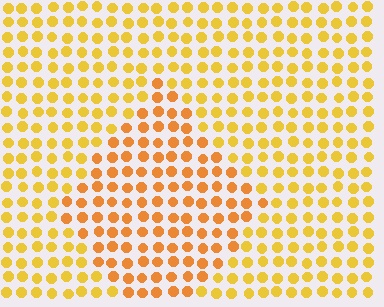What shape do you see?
I see a diamond.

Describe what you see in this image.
The image is filled with small yellow elements in a uniform arrangement. A diamond-shaped region is visible where the elements are tinted to a slightly different hue, forming a subtle color boundary.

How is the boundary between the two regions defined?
The boundary is defined purely by a slight shift in hue (about 21 degrees). Spacing, size, and orientation are identical on both sides.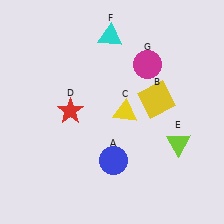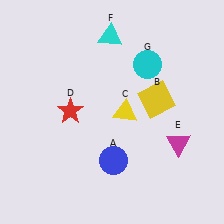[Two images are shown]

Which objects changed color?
E changed from lime to magenta. G changed from magenta to cyan.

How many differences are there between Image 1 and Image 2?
There are 2 differences between the two images.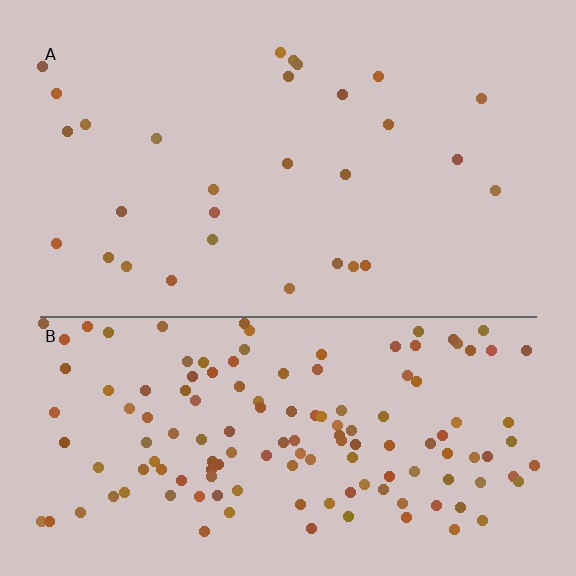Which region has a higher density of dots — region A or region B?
B (the bottom).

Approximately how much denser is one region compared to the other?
Approximately 4.8× — region B over region A.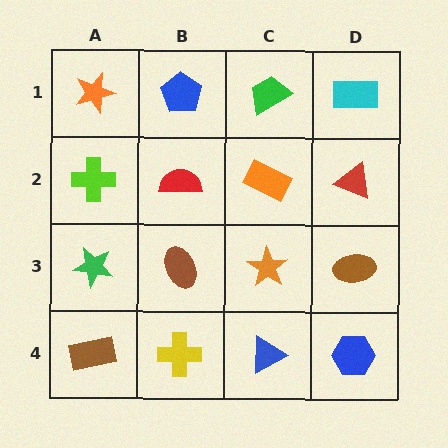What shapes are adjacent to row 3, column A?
A lime cross (row 2, column A), a brown rectangle (row 4, column A), a brown ellipse (row 3, column B).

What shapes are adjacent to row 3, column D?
A red triangle (row 2, column D), a blue hexagon (row 4, column D), an orange star (row 3, column C).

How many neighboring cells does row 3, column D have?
3.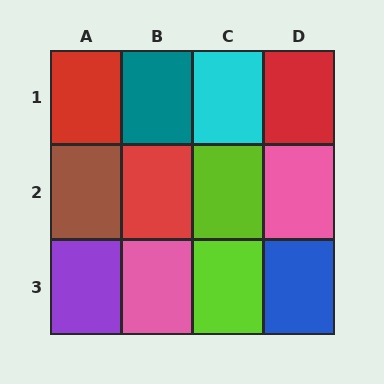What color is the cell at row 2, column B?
Red.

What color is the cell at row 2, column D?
Pink.